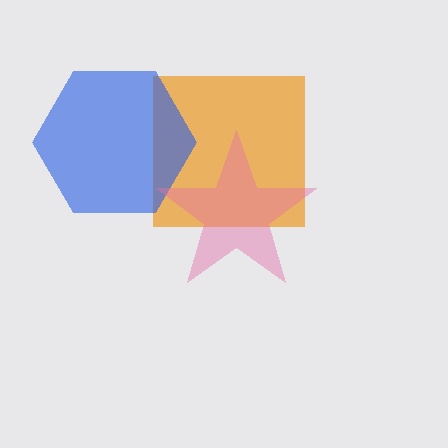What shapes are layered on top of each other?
The layered shapes are: an orange square, a blue hexagon, a pink star.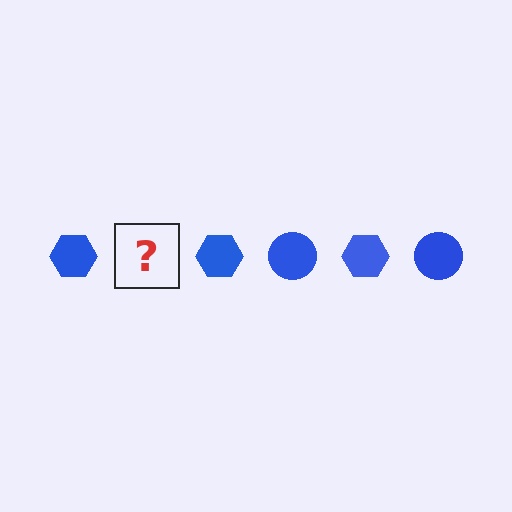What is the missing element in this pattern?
The missing element is a blue circle.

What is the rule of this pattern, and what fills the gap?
The rule is that the pattern cycles through hexagon, circle shapes in blue. The gap should be filled with a blue circle.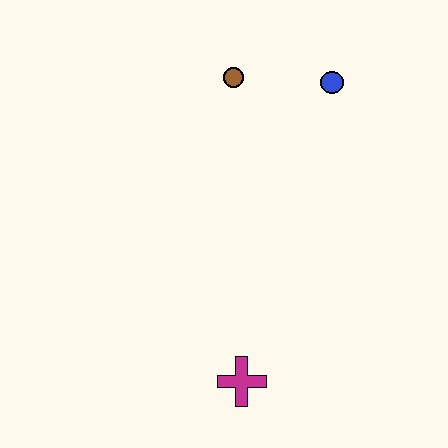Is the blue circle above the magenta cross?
Yes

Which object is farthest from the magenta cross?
The blue circle is farthest from the magenta cross.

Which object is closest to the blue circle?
The brown circle is closest to the blue circle.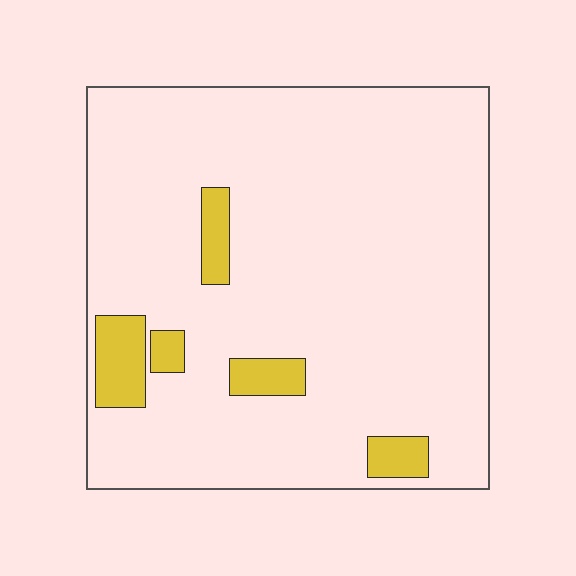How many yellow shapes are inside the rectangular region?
5.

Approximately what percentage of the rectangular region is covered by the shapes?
Approximately 10%.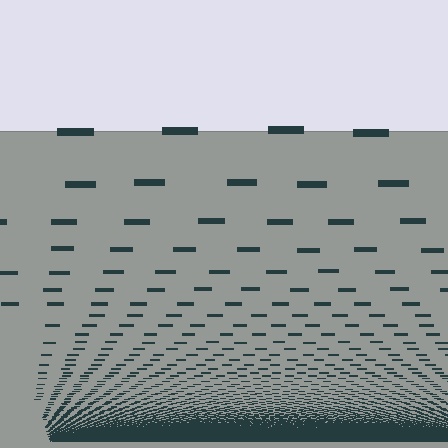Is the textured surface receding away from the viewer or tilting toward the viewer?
The surface appears to tilt toward the viewer. Texture elements get larger and sparser toward the top.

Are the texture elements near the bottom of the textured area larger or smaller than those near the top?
Smaller. The gradient is inverted — elements near the bottom are smaller and denser.